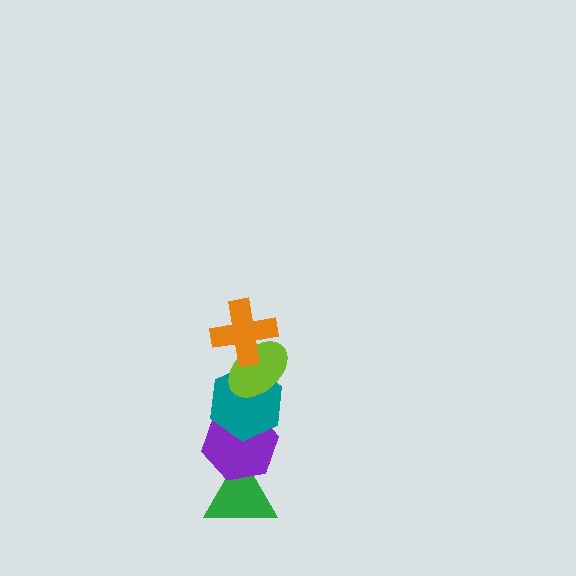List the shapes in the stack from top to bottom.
From top to bottom: the orange cross, the lime ellipse, the teal hexagon, the purple hexagon, the green triangle.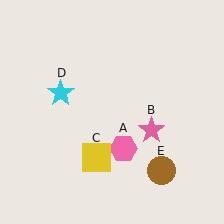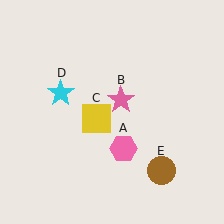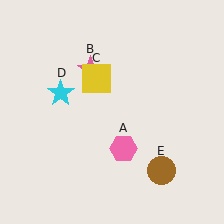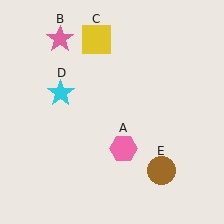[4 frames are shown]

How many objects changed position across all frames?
2 objects changed position: pink star (object B), yellow square (object C).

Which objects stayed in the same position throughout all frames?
Pink hexagon (object A) and cyan star (object D) and brown circle (object E) remained stationary.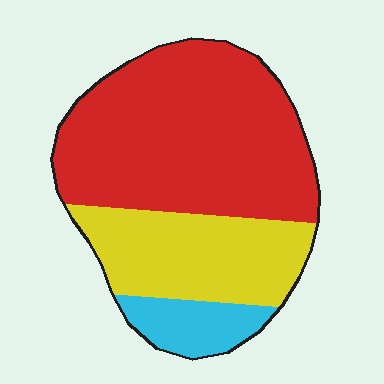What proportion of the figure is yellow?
Yellow takes up about one third (1/3) of the figure.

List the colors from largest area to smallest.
From largest to smallest: red, yellow, cyan.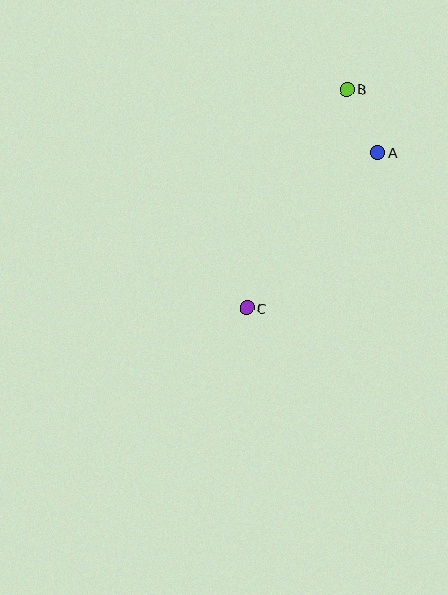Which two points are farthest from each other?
Points B and C are farthest from each other.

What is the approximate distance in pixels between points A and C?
The distance between A and C is approximately 203 pixels.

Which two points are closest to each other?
Points A and B are closest to each other.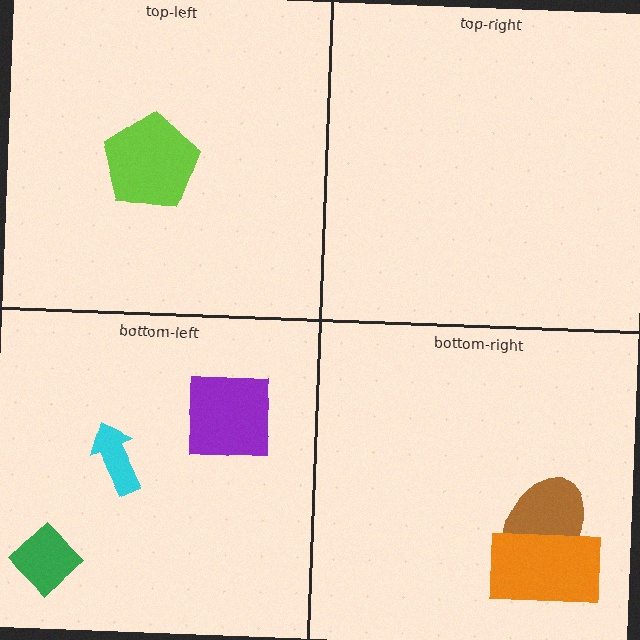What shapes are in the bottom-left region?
The cyan arrow, the green diamond, the purple square.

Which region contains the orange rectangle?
The bottom-right region.